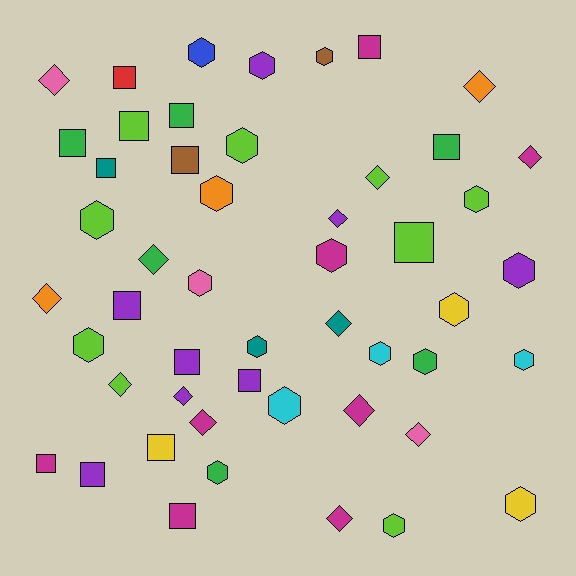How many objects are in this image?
There are 50 objects.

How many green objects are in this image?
There are 6 green objects.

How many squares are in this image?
There are 16 squares.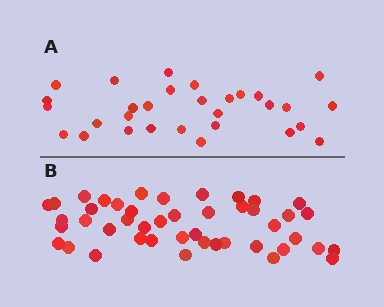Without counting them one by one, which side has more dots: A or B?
Region B (the bottom region) has more dots.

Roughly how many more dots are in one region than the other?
Region B has approximately 15 more dots than region A.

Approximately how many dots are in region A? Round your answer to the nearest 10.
About 30 dots.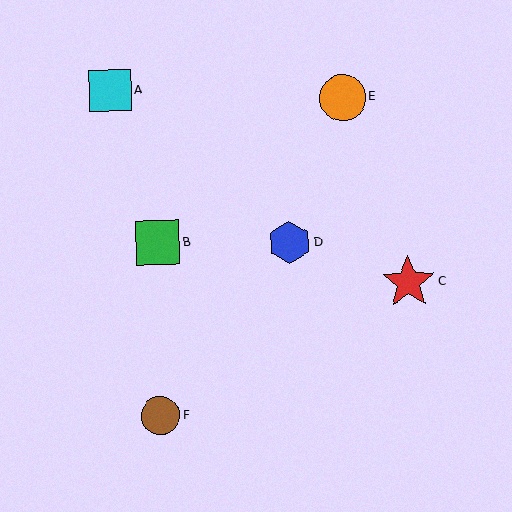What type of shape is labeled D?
Shape D is a blue hexagon.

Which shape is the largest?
The red star (labeled C) is the largest.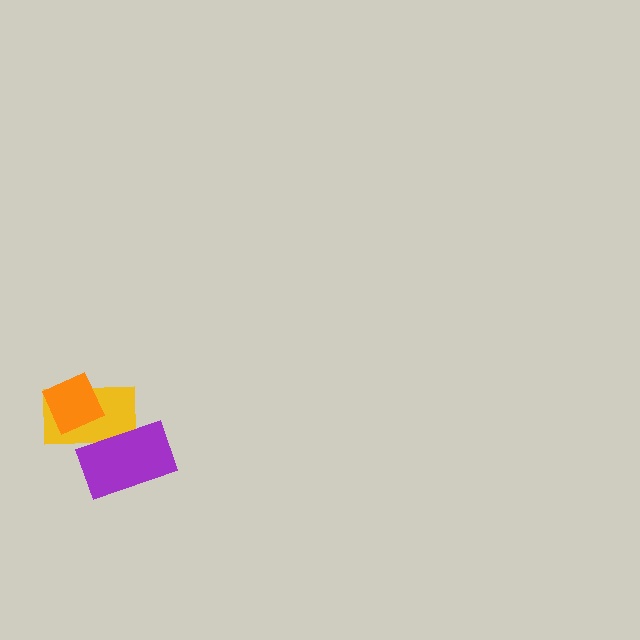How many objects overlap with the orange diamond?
1 object overlaps with the orange diamond.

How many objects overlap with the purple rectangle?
1 object overlaps with the purple rectangle.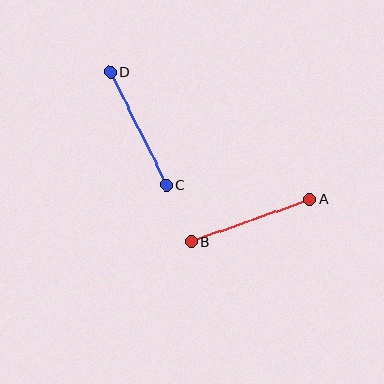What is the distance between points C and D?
The distance is approximately 126 pixels.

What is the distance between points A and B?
The distance is approximately 126 pixels.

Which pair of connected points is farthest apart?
Points C and D are farthest apart.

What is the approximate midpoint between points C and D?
The midpoint is at approximately (138, 128) pixels.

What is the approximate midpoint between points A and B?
The midpoint is at approximately (250, 221) pixels.